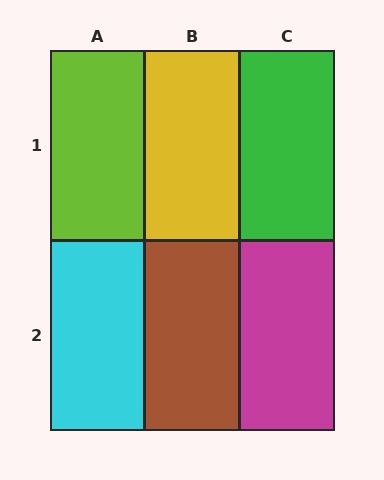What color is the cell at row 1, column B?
Yellow.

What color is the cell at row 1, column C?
Green.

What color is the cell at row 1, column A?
Lime.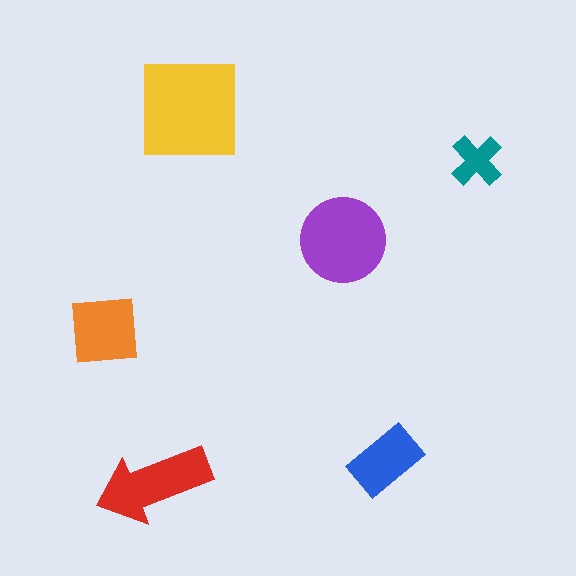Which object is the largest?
The yellow square.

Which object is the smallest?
The teal cross.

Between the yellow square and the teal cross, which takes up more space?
The yellow square.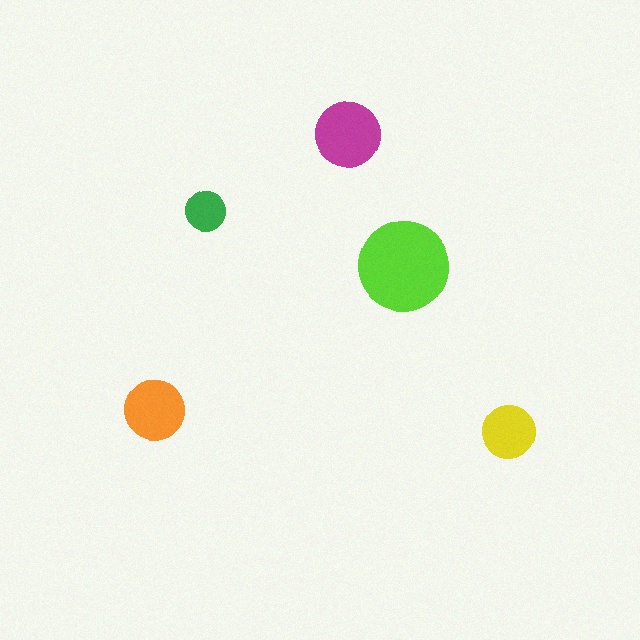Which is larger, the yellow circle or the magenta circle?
The magenta one.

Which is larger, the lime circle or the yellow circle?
The lime one.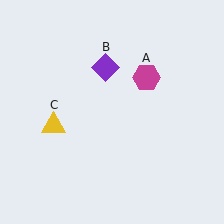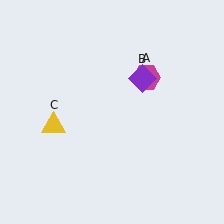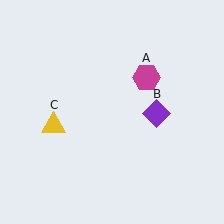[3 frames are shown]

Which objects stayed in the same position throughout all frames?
Magenta hexagon (object A) and yellow triangle (object C) remained stationary.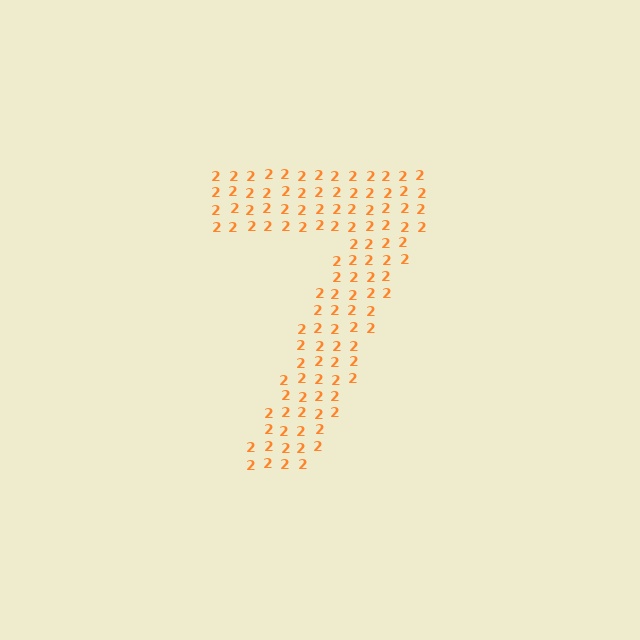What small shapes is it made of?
It is made of small digit 2's.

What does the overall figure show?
The overall figure shows the digit 7.